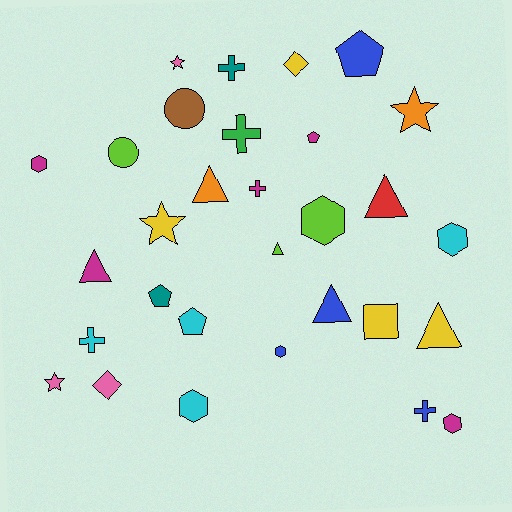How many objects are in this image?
There are 30 objects.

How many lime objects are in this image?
There are 3 lime objects.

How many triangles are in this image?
There are 6 triangles.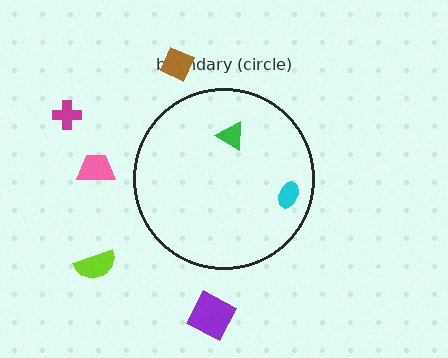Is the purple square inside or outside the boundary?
Outside.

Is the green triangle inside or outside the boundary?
Inside.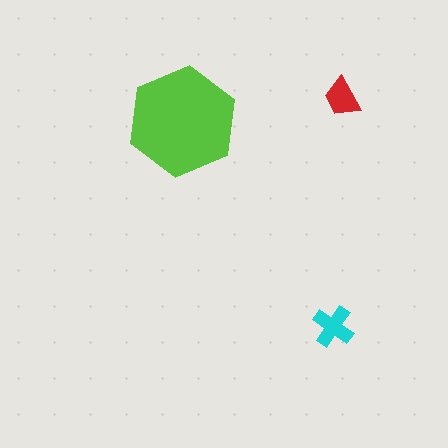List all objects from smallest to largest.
The red trapezoid, the cyan cross, the lime hexagon.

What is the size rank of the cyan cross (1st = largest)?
2nd.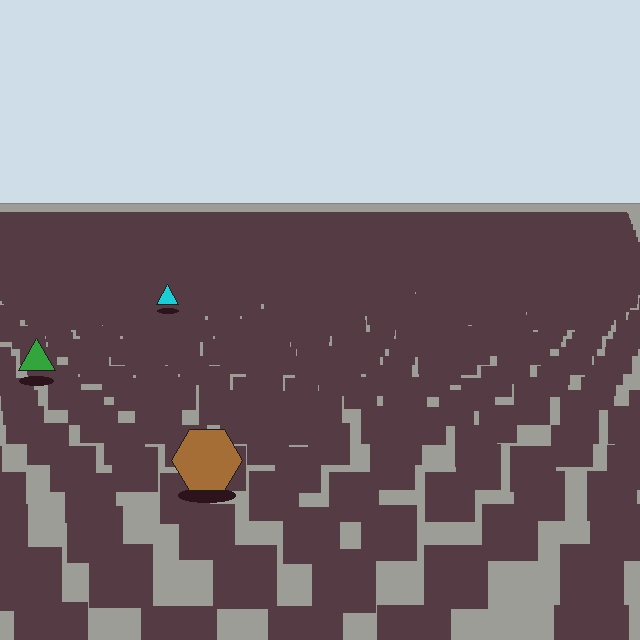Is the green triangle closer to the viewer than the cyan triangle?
Yes. The green triangle is closer — you can tell from the texture gradient: the ground texture is coarser near it.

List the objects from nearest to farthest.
From nearest to farthest: the brown hexagon, the green triangle, the cyan triangle.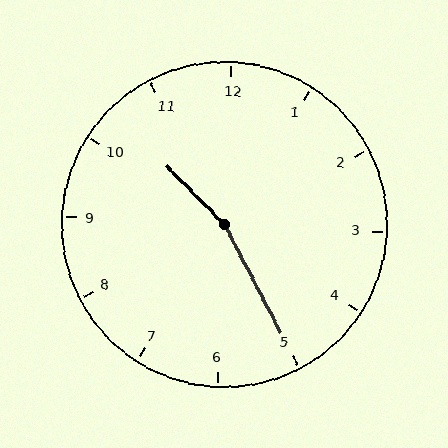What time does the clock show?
10:25.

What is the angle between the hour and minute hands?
Approximately 162 degrees.